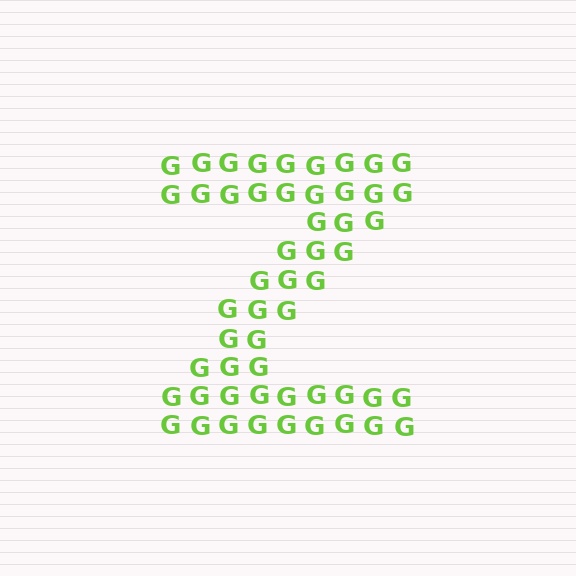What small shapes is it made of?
It is made of small letter G's.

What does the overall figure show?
The overall figure shows the letter Z.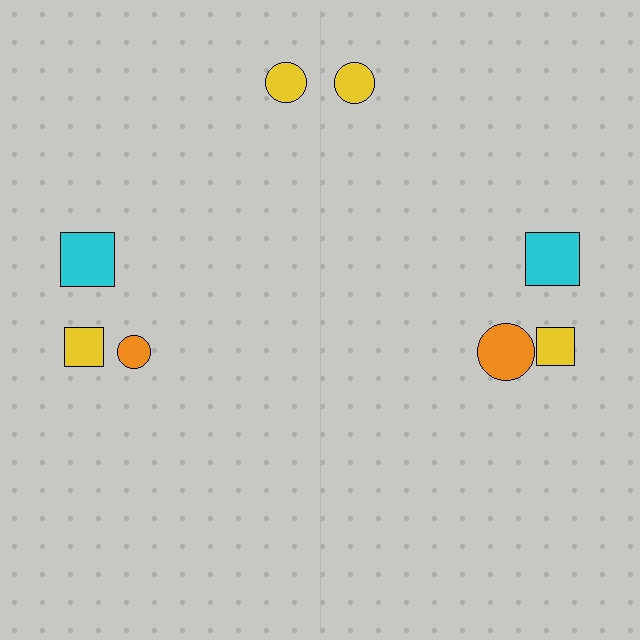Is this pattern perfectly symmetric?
No, the pattern is not perfectly symmetric. The orange circle on the right side has a different size than its mirror counterpart.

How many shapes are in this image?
There are 8 shapes in this image.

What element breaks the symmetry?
The orange circle on the right side has a different size than its mirror counterpart.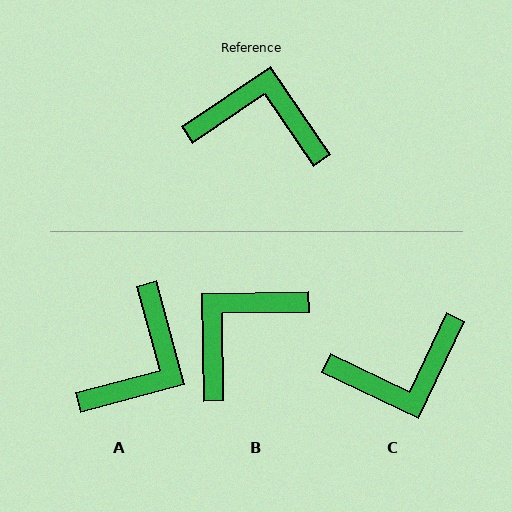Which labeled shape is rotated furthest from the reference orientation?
C, about 150 degrees away.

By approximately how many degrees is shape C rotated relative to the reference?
Approximately 150 degrees clockwise.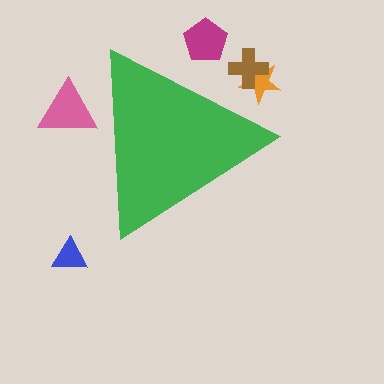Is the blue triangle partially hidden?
No, the blue triangle is fully visible.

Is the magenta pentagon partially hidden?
Yes, the magenta pentagon is partially hidden behind the green triangle.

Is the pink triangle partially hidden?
Yes, the pink triangle is partially hidden behind the green triangle.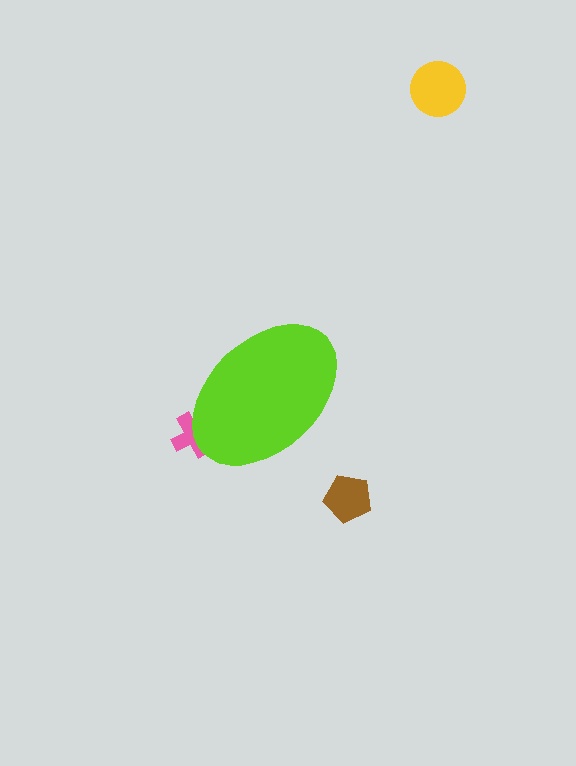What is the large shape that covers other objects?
A lime ellipse.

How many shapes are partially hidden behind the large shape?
1 shape is partially hidden.